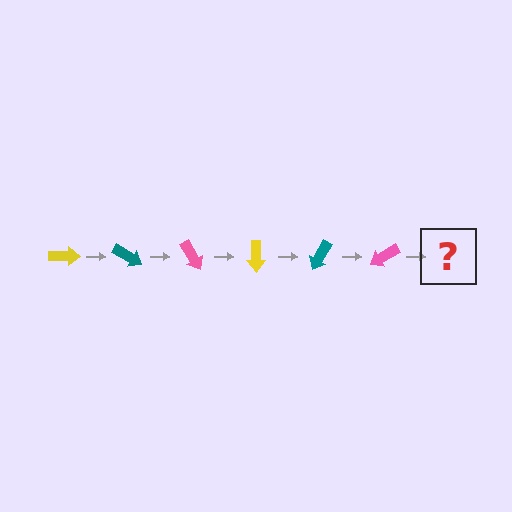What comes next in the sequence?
The next element should be a yellow arrow, rotated 180 degrees from the start.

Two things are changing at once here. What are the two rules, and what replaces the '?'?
The two rules are that it rotates 30 degrees each step and the color cycles through yellow, teal, and pink. The '?' should be a yellow arrow, rotated 180 degrees from the start.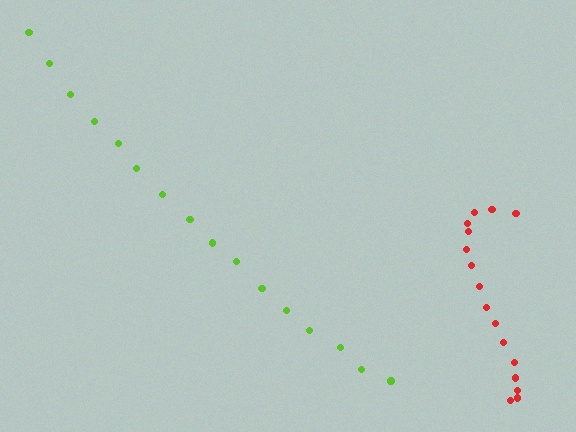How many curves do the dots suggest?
There are 2 distinct paths.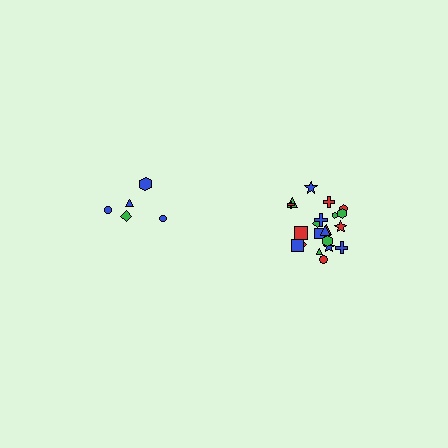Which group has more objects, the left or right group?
The right group.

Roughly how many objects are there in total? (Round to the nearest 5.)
Roughly 25 objects in total.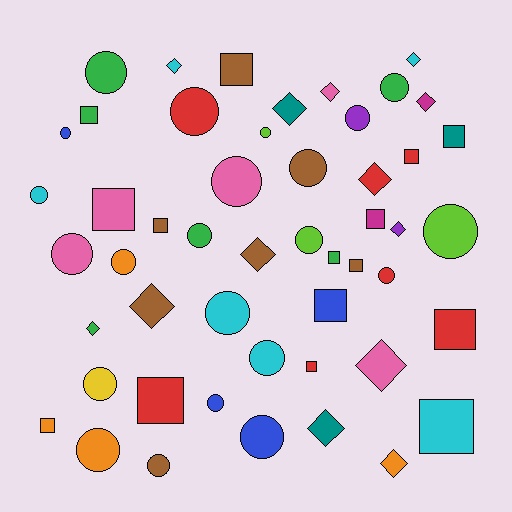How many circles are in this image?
There are 22 circles.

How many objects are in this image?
There are 50 objects.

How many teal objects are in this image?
There are 3 teal objects.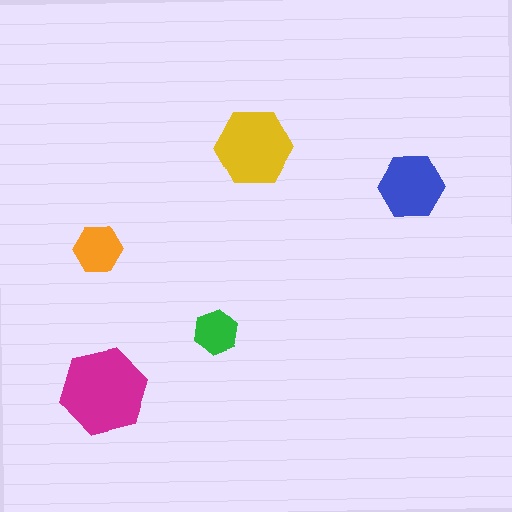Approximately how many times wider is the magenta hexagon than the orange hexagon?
About 2 times wider.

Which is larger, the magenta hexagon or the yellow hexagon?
The magenta one.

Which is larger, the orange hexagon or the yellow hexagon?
The yellow one.